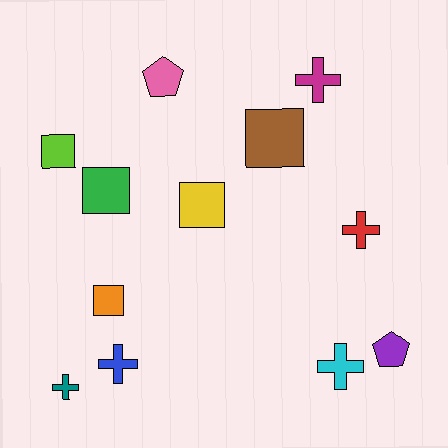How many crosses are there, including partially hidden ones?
There are 5 crosses.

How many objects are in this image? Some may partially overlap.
There are 12 objects.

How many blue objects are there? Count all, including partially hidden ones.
There is 1 blue object.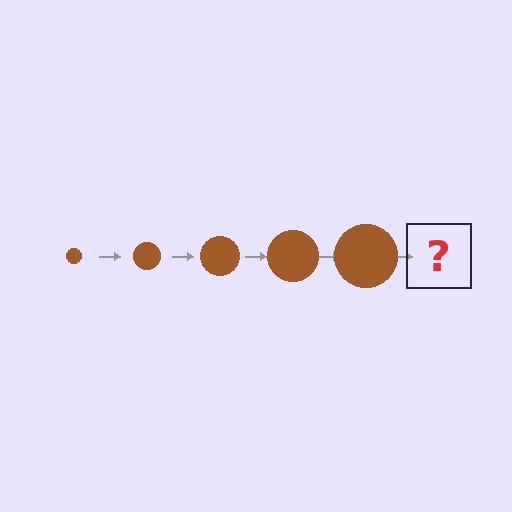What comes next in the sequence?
The next element should be a brown circle, larger than the previous one.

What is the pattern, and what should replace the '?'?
The pattern is that the circle gets progressively larger each step. The '?' should be a brown circle, larger than the previous one.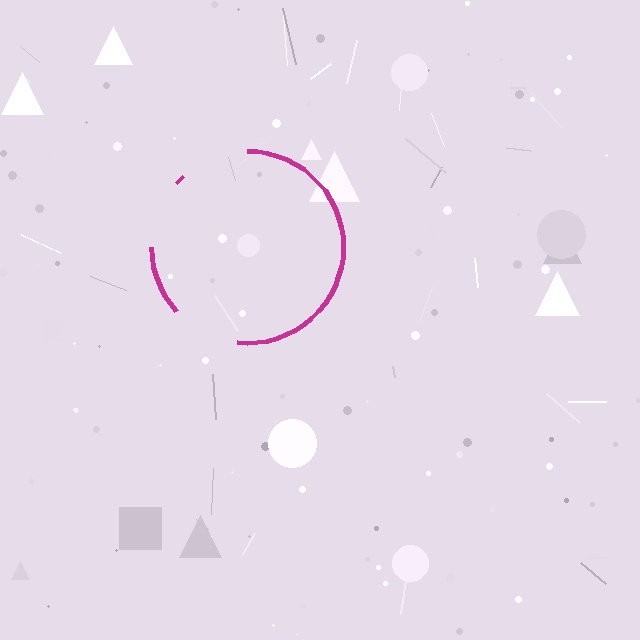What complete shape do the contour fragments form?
The contour fragments form a circle.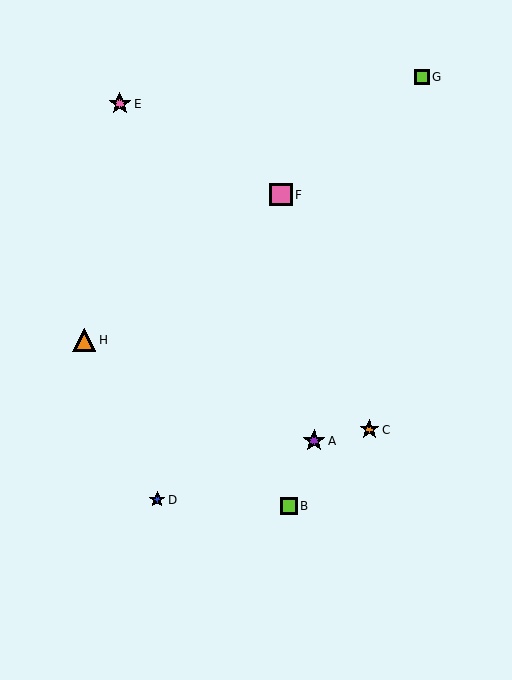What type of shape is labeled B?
Shape B is a lime square.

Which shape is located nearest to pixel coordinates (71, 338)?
The orange triangle (labeled H) at (84, 340) is nearest to that location.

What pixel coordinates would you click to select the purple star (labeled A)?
Click at (314, 441) to select the purple star A.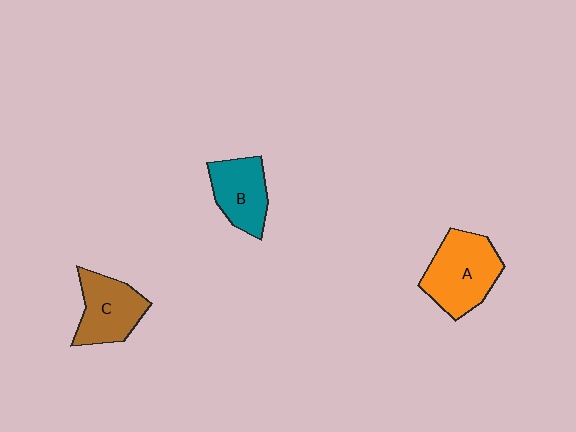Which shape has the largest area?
Shape A (orange).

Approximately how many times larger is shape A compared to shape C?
Approximately 1.3 times.